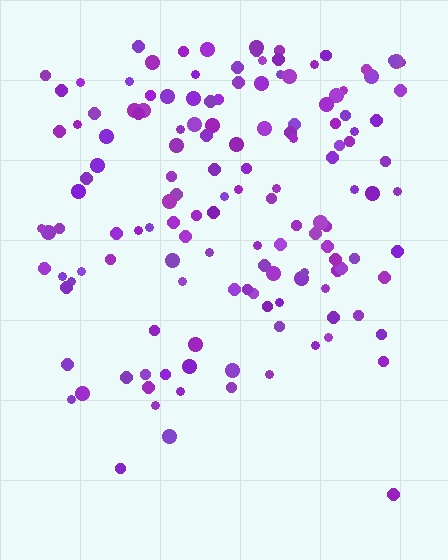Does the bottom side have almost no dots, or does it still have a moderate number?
Still a moderate number, just noticeably fewer than the top.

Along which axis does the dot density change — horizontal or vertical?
Vertical.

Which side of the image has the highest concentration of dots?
The top.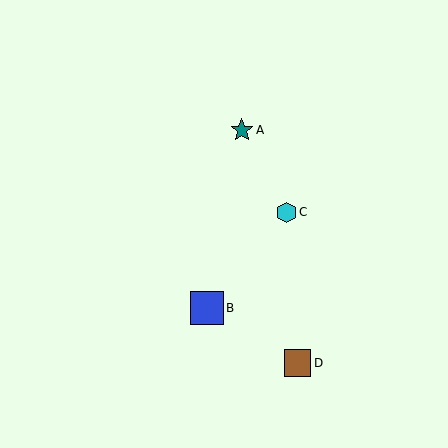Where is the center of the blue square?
The center of the blue square is at (207, 308).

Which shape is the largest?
The blue square (labeled B) is the largest.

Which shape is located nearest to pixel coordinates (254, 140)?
The teal star (labeled A) at (242, 130) is nearest to that location.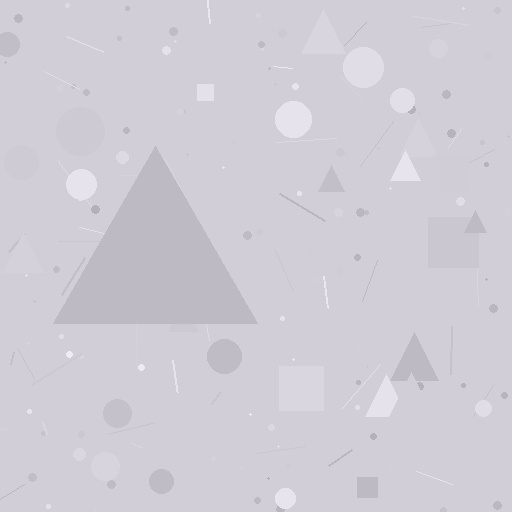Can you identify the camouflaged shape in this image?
The camouflaged shape is a triangle.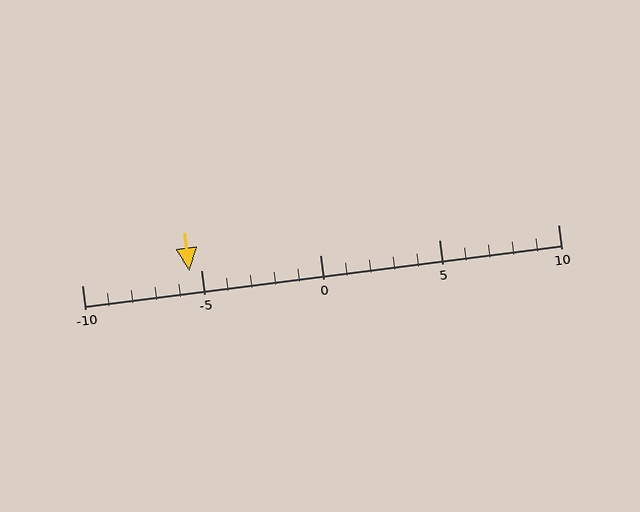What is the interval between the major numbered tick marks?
The major tick marks are spaced 5 units apart.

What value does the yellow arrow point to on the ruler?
The yellow arrow points to approximately -6.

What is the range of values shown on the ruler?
The ruler shows values from -10 to 10.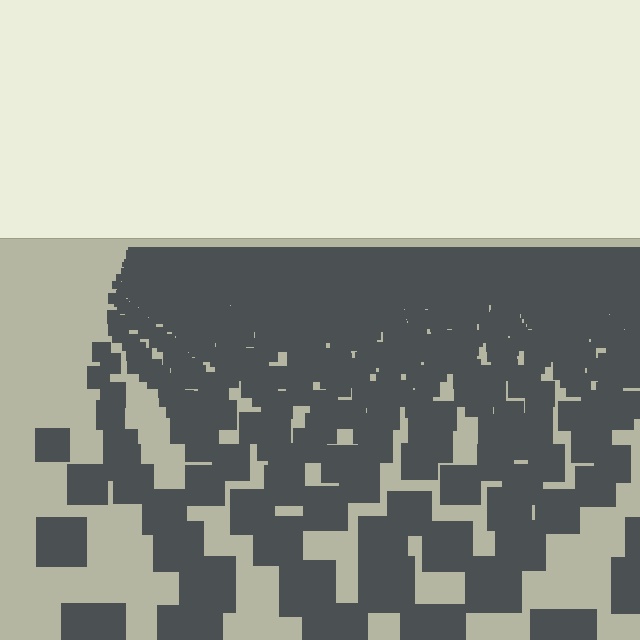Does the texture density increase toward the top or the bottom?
Density increases toward the top.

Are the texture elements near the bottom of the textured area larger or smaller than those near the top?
Larger. Near the bottom, elements are closer to the viewer and appear at a bigger on-screen size.